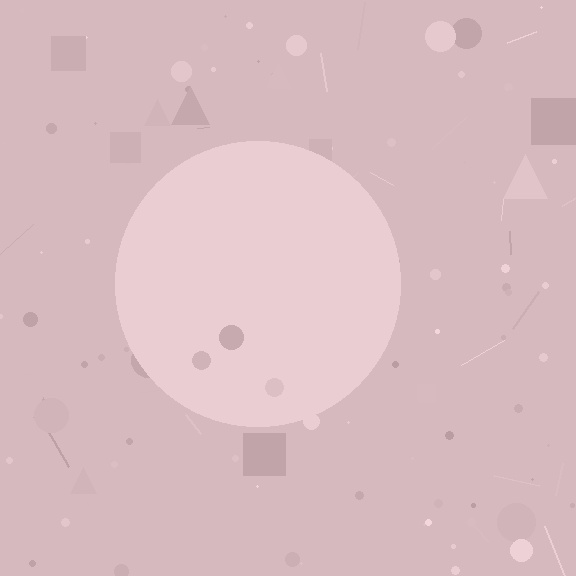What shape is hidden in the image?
A circle is hidden in the image.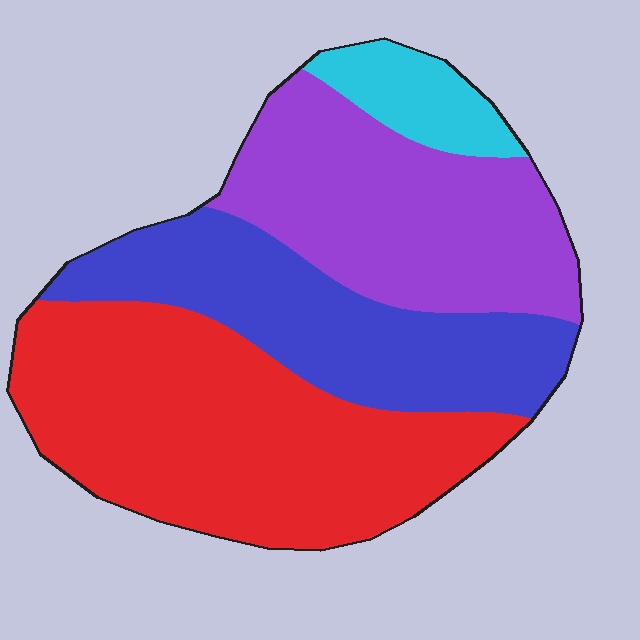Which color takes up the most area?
Red, at roughly 40%.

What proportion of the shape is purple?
Purple covers 28% of the shape.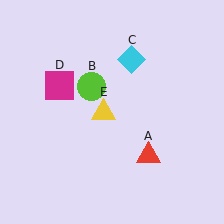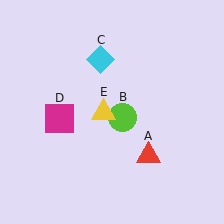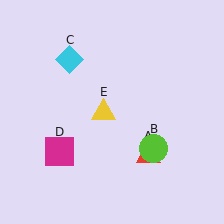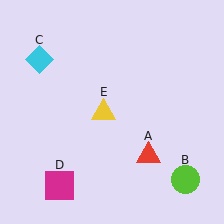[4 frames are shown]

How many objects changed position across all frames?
3 objects changed position: lime circle (object B), cyan diamond (object C), magenta square (object D).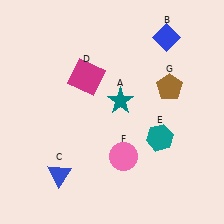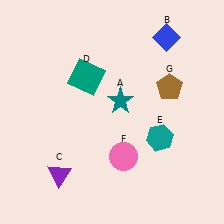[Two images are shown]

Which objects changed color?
C changed from blue to purple. D changed from magenta to teal.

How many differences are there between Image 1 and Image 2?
There are 2 differences between the two images.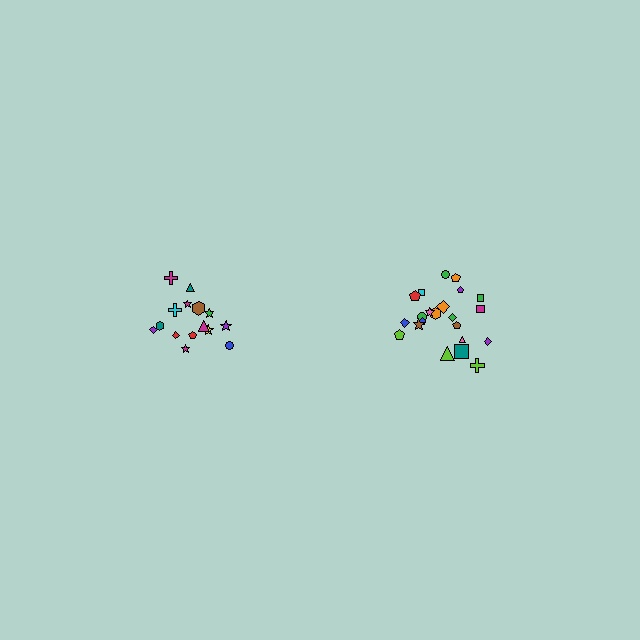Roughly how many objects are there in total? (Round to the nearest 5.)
Roughly 35 objects in total.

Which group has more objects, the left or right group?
The right group.